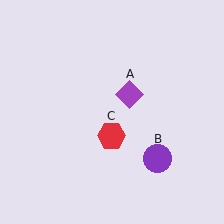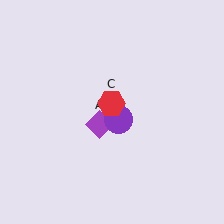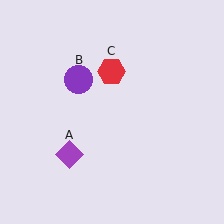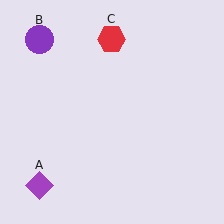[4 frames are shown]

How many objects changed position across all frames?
3 objects changed position: purple diamond (object A), purple circle (object B), red hexagon (object C).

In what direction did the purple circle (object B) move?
The purple circle (object B) moved up and to the left.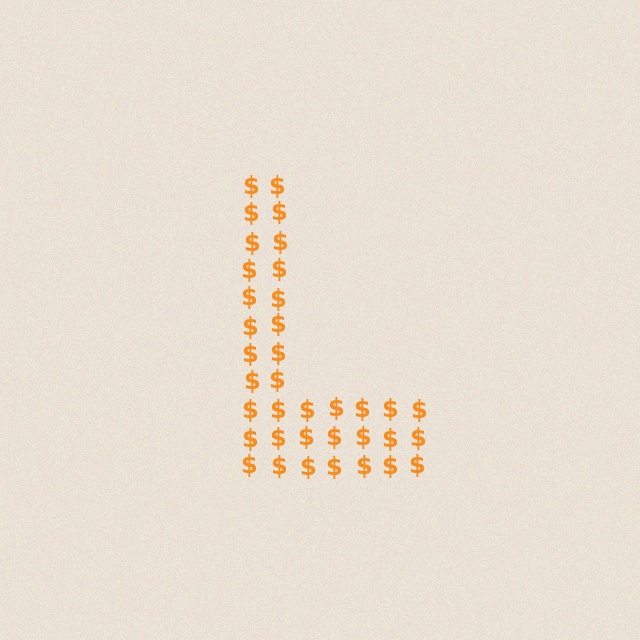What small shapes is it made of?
It is made of small dollar signs.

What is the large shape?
The large shape is the letter L.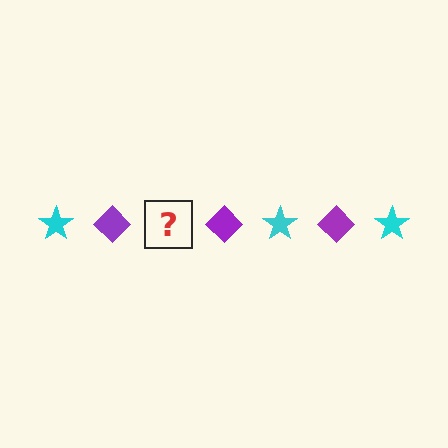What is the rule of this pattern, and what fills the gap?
The rule is that the pattern alternates between cyan star and purple diamond. The gap should be filled with a cyan star.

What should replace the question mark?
The question mark should be replaced with a cyan star.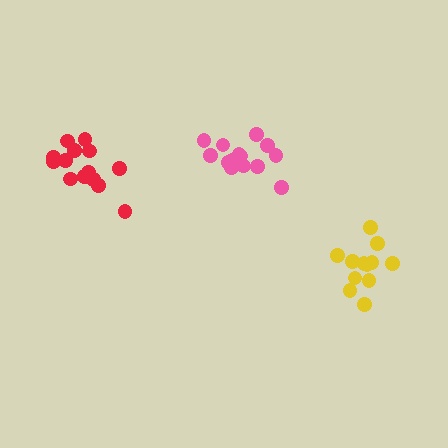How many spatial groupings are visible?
There are 3 spatial groupings.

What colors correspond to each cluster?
The clusters are colored: pink, yellow, red.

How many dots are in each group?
Group 1: 14 dots, Group 2: 13 dots, Group 3: 15 dots (42 total).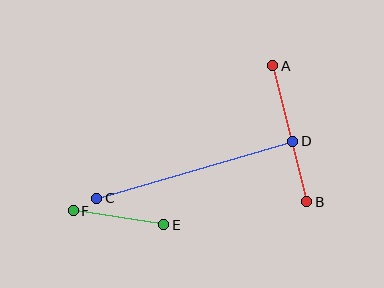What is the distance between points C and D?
The distance is approximately 204 pixels.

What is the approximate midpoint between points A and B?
The midpoint is at approximately (290, 134) pixels.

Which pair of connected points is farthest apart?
Points C and D are farthest apart.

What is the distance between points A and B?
The distance is approximately 140 pixels.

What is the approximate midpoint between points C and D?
The midpoint is at approximately (195, 170) pixels.